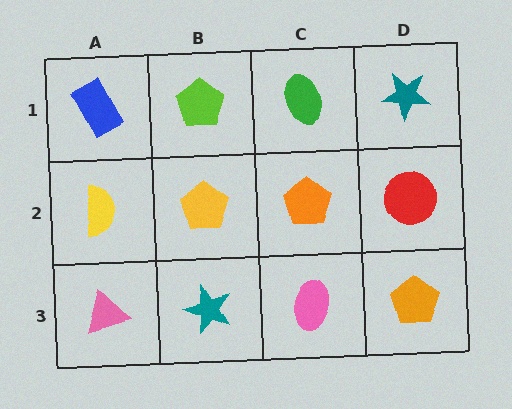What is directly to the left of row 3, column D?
A pink ellipse.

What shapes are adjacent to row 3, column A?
A yellow semicircle (row 2, column A), a teal star (row 3, column B).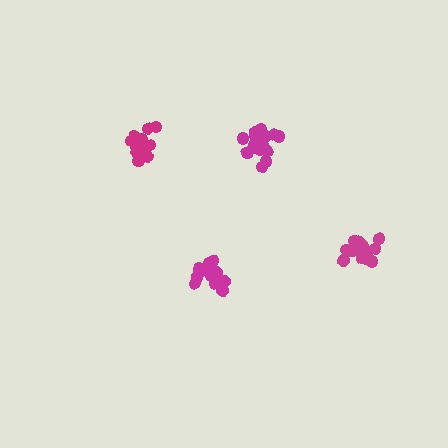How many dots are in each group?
Group 1: 18 dots, Group 2: 13 dots, Group 3: 18 dots, Group 4: 15 dots (64 total).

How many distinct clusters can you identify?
There are 4 distinct clusters.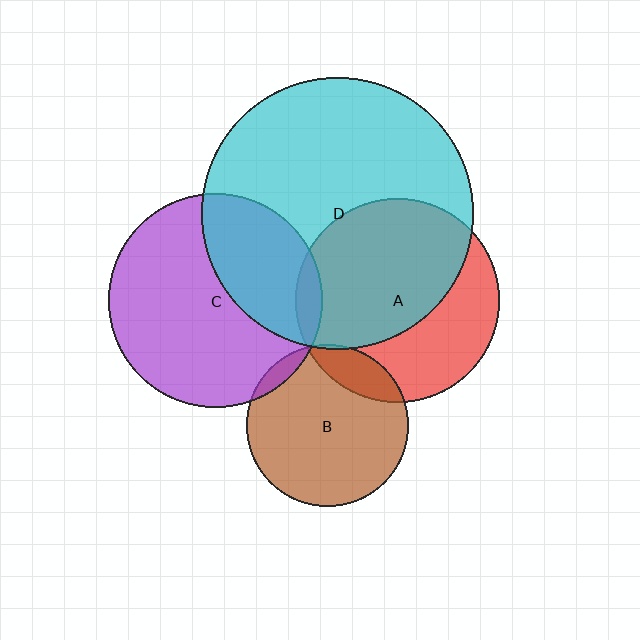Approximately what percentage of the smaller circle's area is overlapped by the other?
Approximately 5%.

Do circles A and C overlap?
Yes.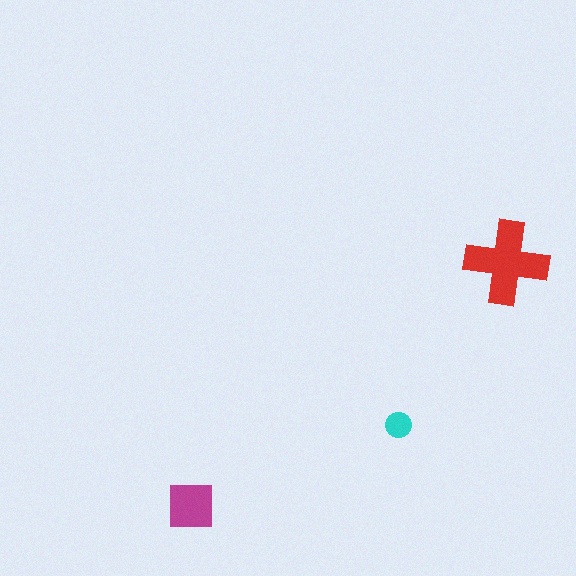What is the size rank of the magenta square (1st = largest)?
2nd.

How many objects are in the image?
There are 3 objects in the image.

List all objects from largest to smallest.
The red cross, the magenta square, the cyan circle.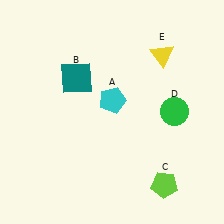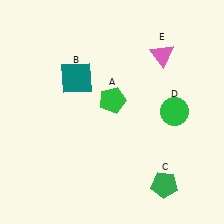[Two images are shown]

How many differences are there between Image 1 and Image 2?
There are 3 differences between the two images.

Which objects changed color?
A changed from cyan to green. C changed from lime to green. E changed from yellow to pink.